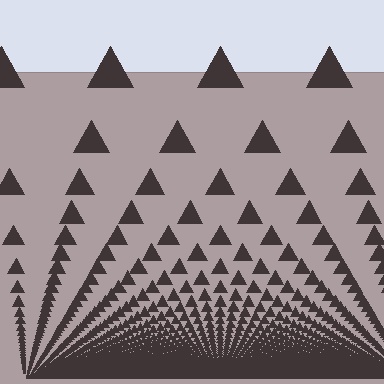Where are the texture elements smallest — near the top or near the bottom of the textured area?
Near the bottom.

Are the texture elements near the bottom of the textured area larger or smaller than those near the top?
Smaller. The gradient is inverted — elements near the bottom are smaller and denser.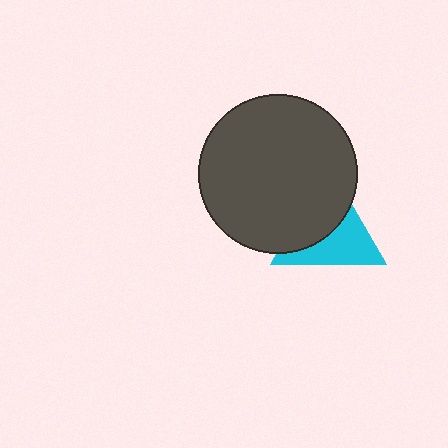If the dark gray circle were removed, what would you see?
You would see the complete cyan triangle.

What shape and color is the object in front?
The object in front is a dark gray circle.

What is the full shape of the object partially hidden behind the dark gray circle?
The partially hidden object is a cyan triangle.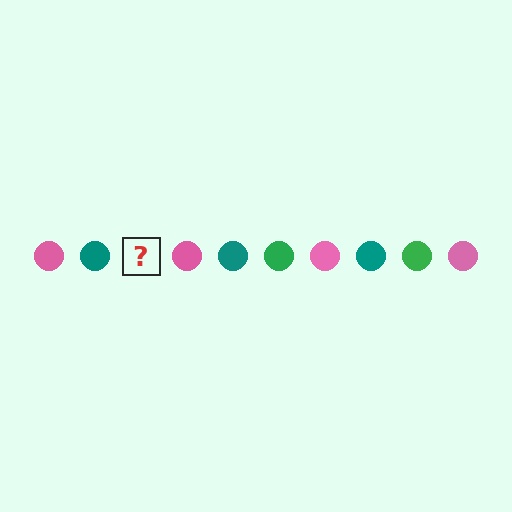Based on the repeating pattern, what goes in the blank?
The blank should be a green circle.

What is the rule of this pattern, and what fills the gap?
The rule is that the pattern cycles through pink, teal, green circles. The gap should be filled with a green circle.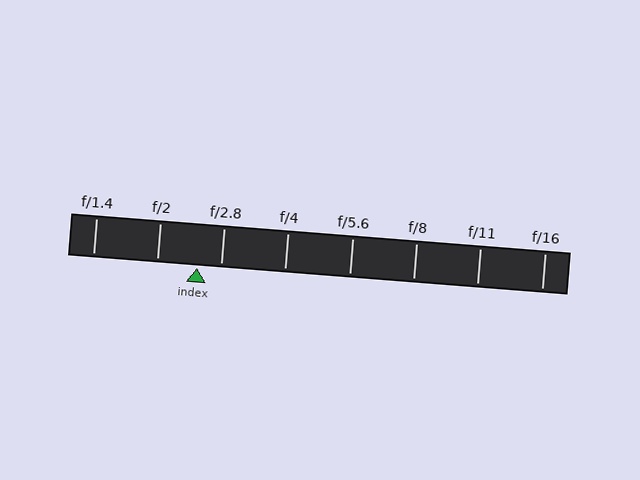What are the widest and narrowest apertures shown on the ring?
The widest aperture shown is f/1.4 and the narrowest is f/16.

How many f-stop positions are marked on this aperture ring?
There are 8 f-stop positions marked.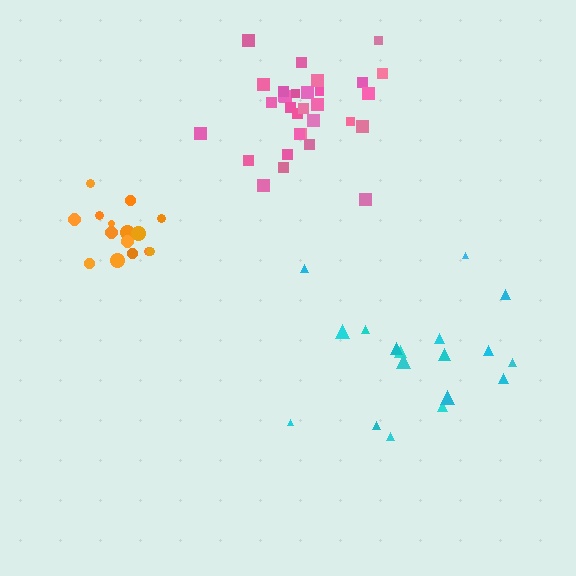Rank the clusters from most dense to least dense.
orange, pink, cyan.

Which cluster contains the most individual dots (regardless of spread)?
Pink (32).